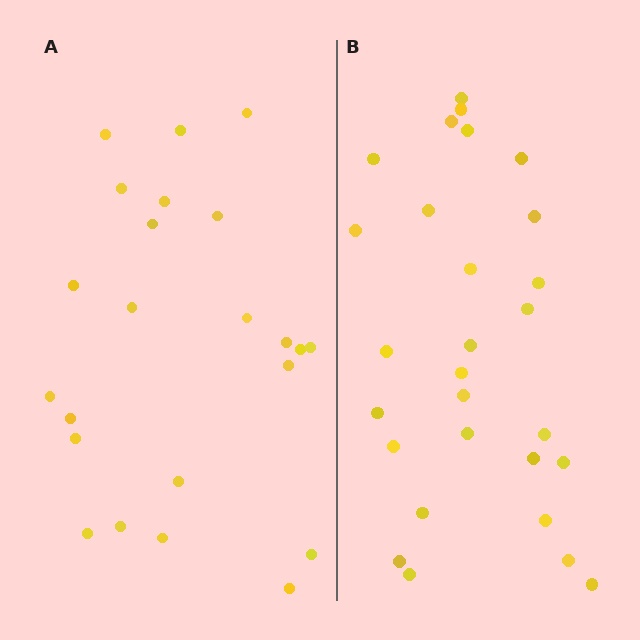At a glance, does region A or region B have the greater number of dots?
Region B (the right region) has more dots.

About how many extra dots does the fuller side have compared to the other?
Region B has about 5 more dots than region A.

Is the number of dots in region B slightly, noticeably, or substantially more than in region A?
Region B has only slightly more — the two regions are fairly close. The ratio is roughly 1.2 to 1.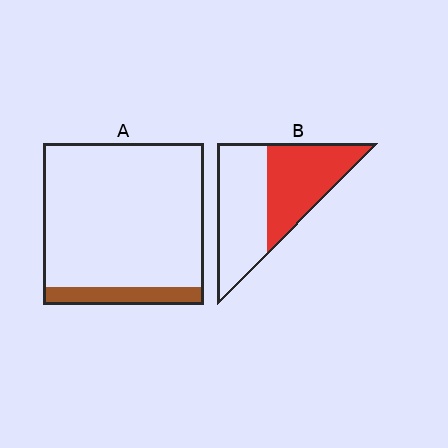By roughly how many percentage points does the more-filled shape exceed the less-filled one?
By roughly 35 percentage points (B over A).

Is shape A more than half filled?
No.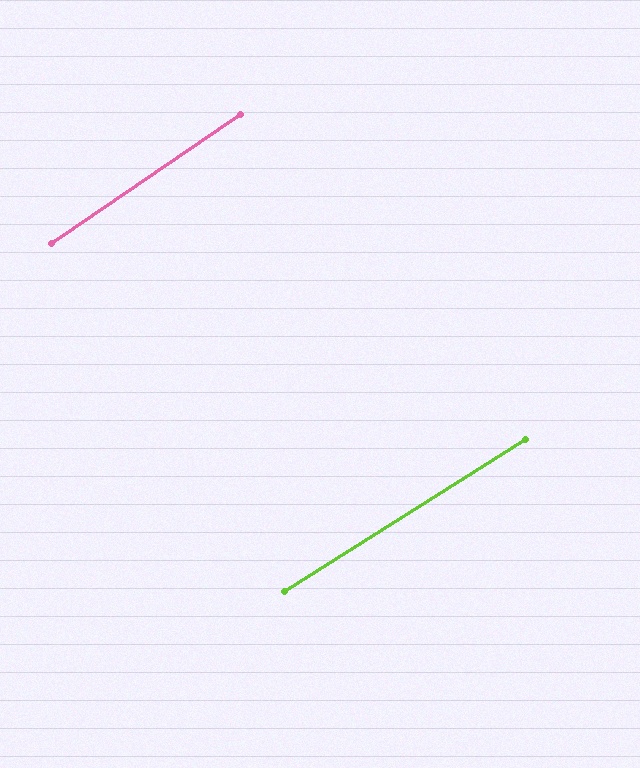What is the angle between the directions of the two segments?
Approximately 2 degrees.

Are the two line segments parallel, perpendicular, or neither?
Parallel — their directions differ by only 1.9°.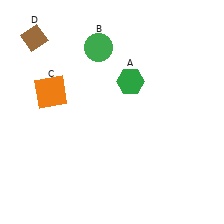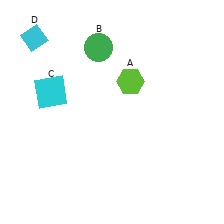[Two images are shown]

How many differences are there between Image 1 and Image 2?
There are 3 differences between the two images.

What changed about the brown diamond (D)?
In Image 1, D is brown. In Image 2, it changed to cyan.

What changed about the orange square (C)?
In Image 1, C is orange. In Image 2, it changed to cyan.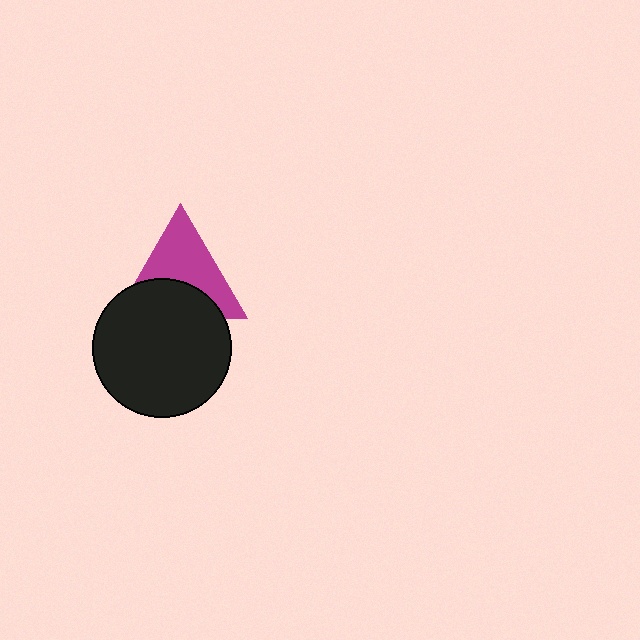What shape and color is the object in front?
The object in front is a black circle.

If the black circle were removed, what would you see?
You would see the complete magenta triangle.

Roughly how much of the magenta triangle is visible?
About half of it is visible (roughly 57%).